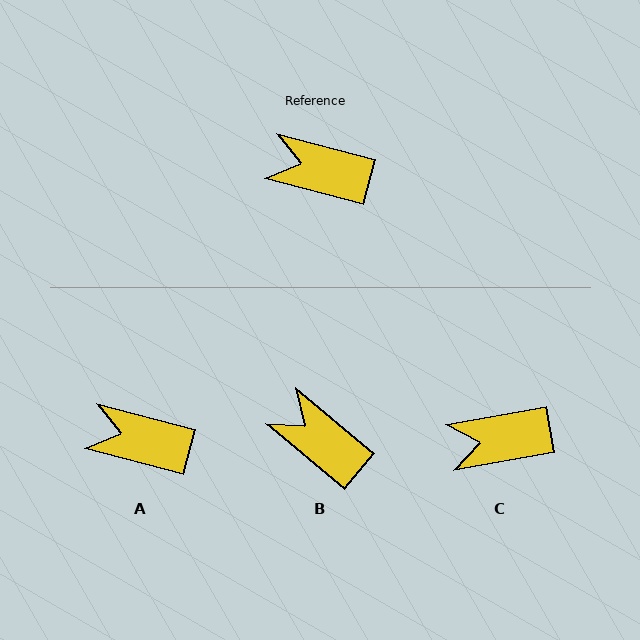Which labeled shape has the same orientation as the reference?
A.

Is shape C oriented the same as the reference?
No, it is off by about 25 degrees.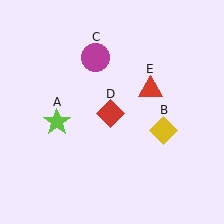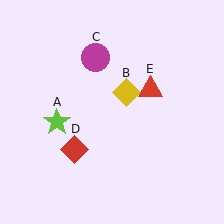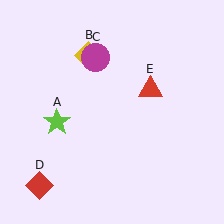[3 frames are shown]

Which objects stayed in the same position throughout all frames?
Lime star (object A) and magenta circle (object C) and red triangle (object E) remained stationary.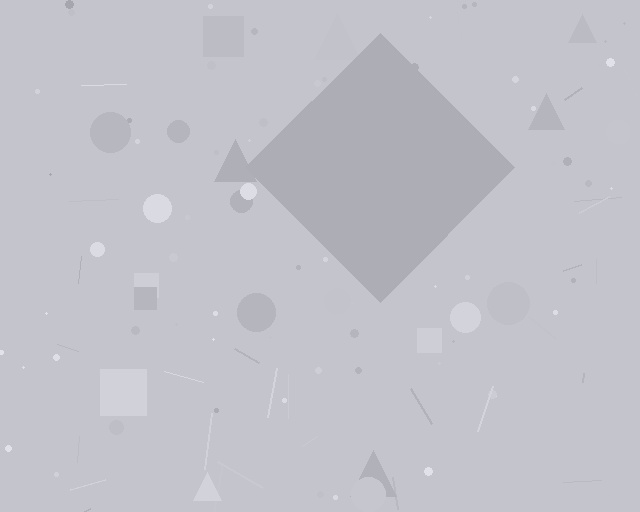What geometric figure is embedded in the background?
A diamond is embedded in the background.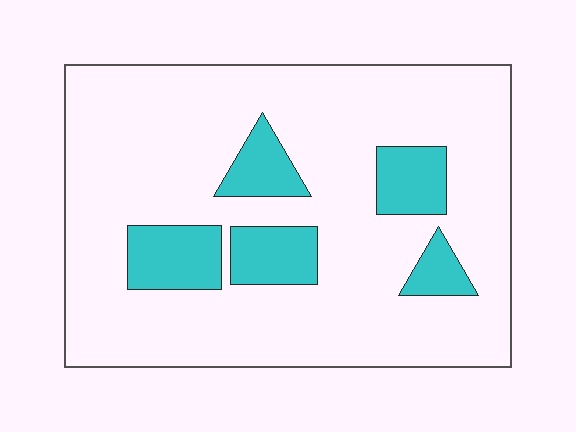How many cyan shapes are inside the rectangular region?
5.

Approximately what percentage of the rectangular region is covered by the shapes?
Approximately 15%.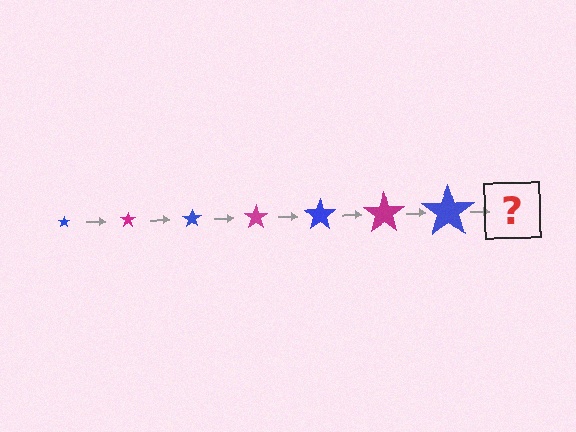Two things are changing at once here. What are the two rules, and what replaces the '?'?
The two rules are that the star grows larger each step and the color cycles through blue and magenta. The '?' should be a magenta star, larger than the previous one.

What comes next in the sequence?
The next element should be a magenta star, larger than the previous one.